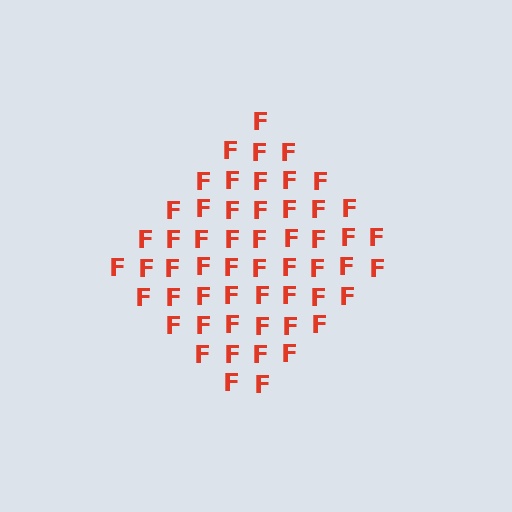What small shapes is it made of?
It is made of small letter F's.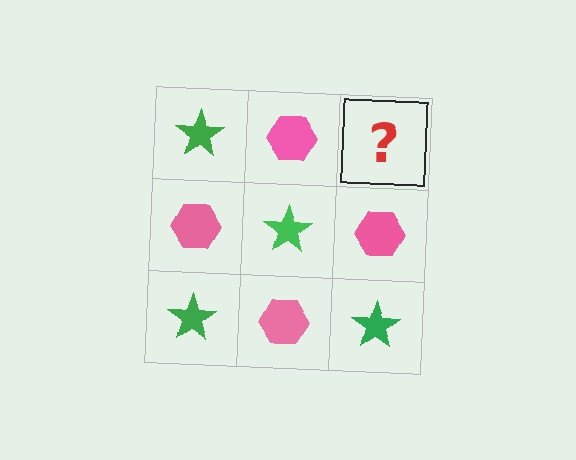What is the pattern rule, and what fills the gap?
The rule is that it alternates green star and pink hexagon in a checkerboard pattern. The gap should be filled with a green star.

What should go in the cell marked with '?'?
The missing cell should contain a green star.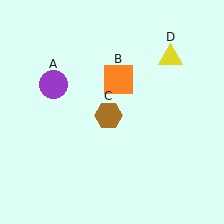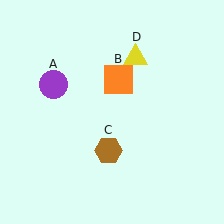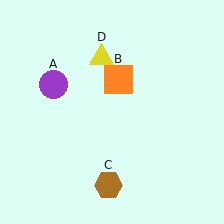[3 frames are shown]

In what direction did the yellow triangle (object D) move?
The yellow triangle (object D) moved left.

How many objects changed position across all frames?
2 objects changed position: brown hexagon (object C), yellow triangle (object D).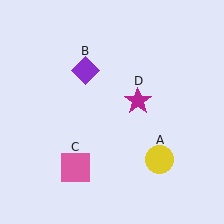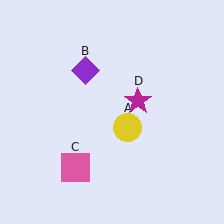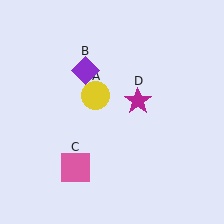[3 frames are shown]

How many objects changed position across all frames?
1 object changed position: yellow circle (object A).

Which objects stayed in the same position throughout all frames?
Purple diamond (object B) and pink square (object C) and magenta star (object D) remained stationary.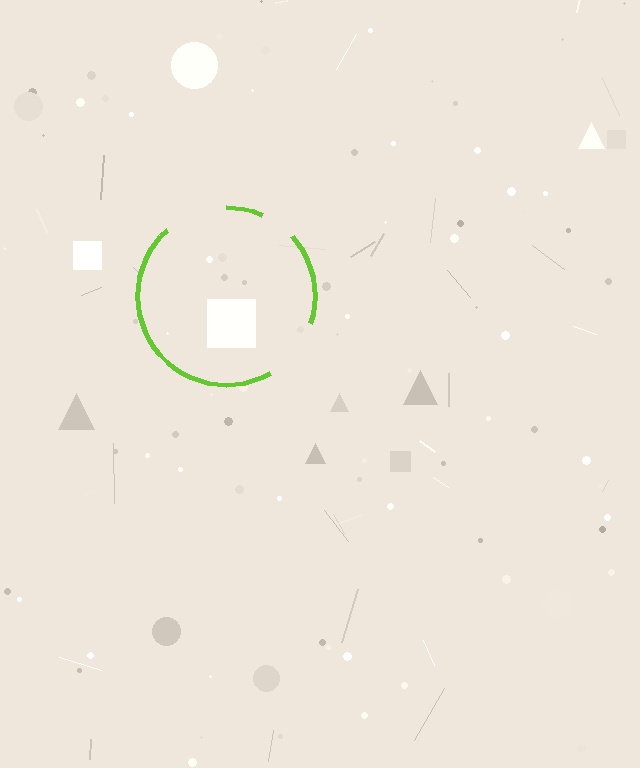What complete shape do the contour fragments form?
The contour fragments form a circle.